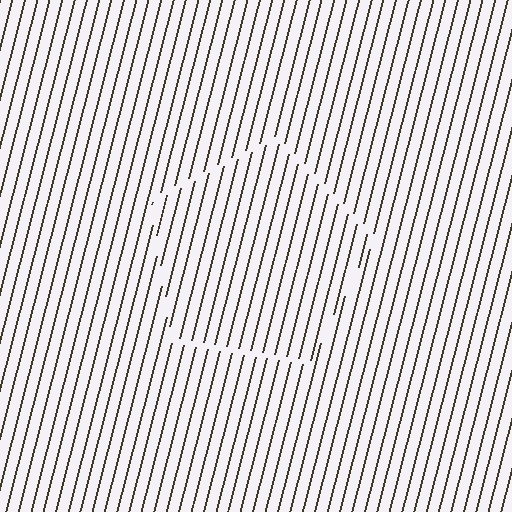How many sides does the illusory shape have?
5 sides — the line-ends trace a pentagon.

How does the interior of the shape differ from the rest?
The interior of the shape contains the same grating, shifted by half a period — the contour is defined by the phase discontinuity where line-ends from the inner and outer gratings abut.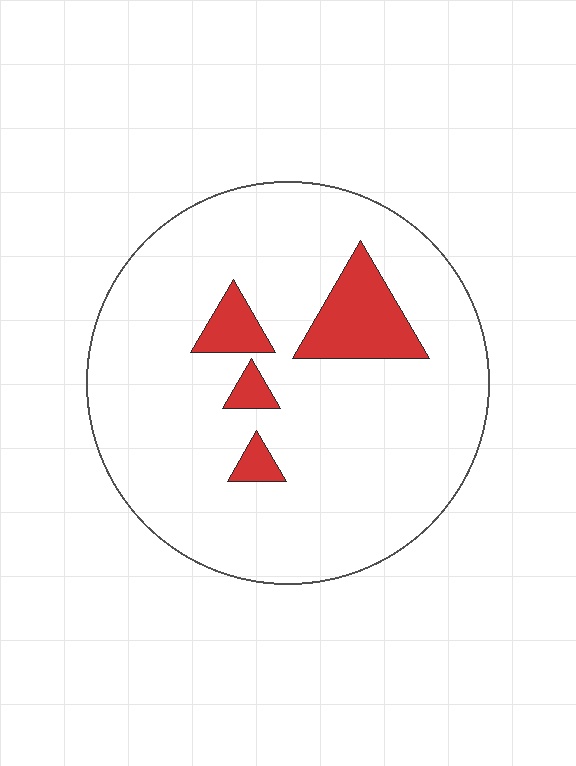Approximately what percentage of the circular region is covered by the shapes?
Approximately 10%.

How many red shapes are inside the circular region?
4.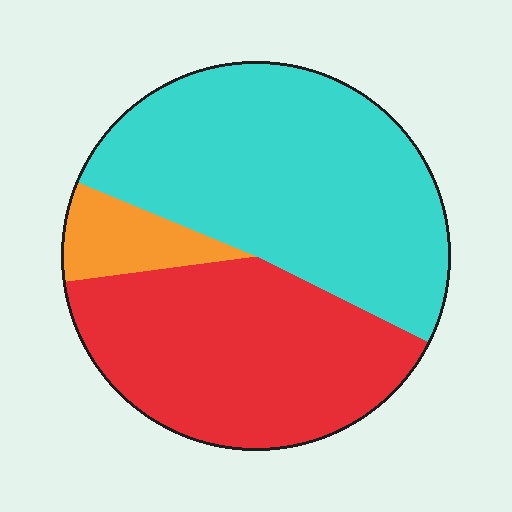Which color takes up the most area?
Cyan, at roughly 50%.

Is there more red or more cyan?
Cyan.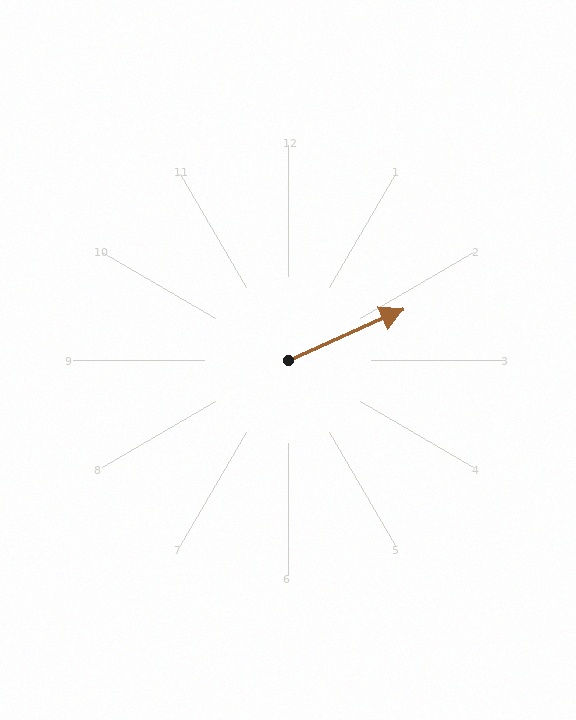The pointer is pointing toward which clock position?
Roughly 2 o'clock.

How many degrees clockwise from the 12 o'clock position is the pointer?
Approximately 66 degrees.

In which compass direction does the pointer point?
Northeast.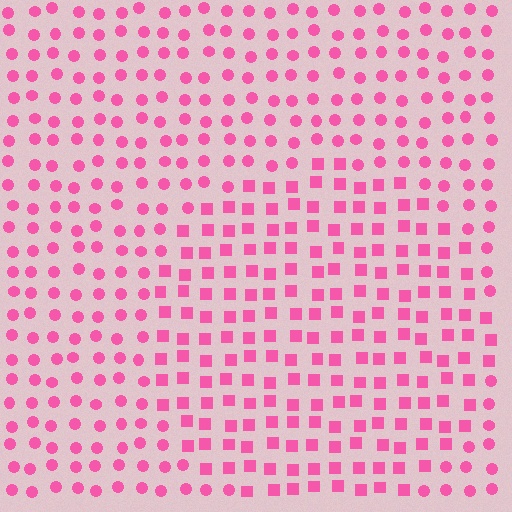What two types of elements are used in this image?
The image uses squares inside the circle region and circles outside it.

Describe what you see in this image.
The image is filled with small pink elements arranged in a uniform grid. A circle-shaped region contains squares, while the surrounding area contains circles. The boundary is defined purely by the change in element shape.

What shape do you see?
I see a circle.